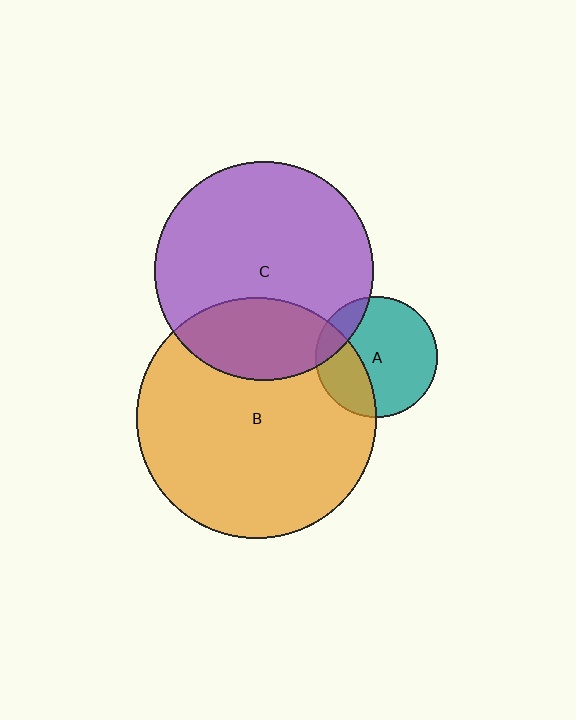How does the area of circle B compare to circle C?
Approximately 1.2 times.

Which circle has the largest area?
Circle B (orange).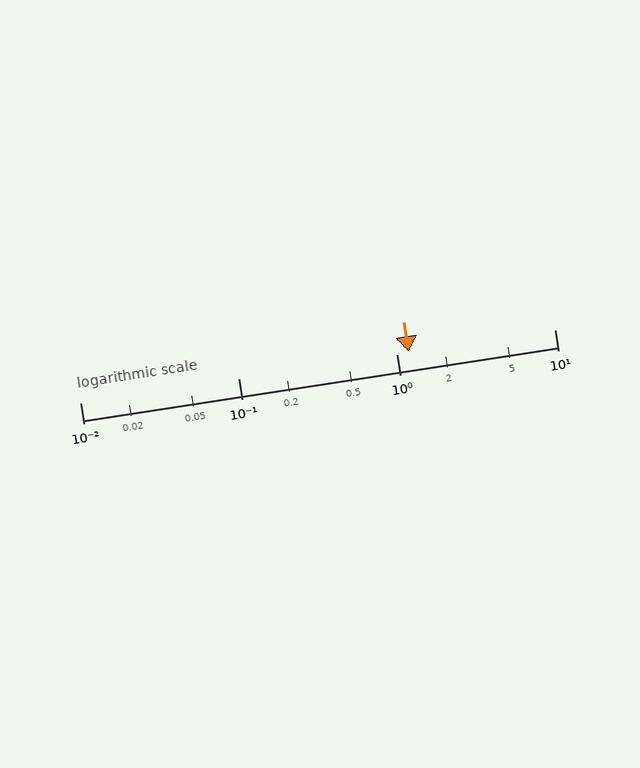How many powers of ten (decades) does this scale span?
The scale spans 3 decades, from 0.01 to 10.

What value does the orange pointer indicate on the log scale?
The pointer indicates approximately 1.2.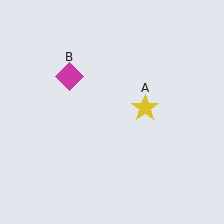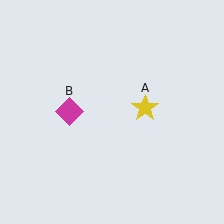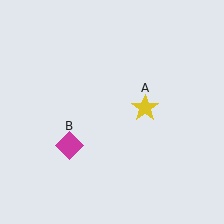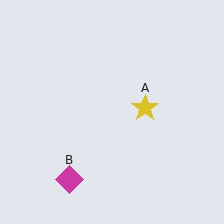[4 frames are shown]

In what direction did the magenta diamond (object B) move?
The magenta diamond (object B) moved down.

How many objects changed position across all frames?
1 object changed position: magenta diamond (object B).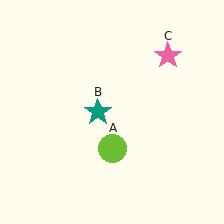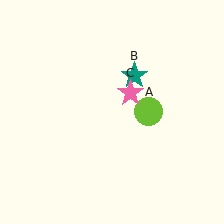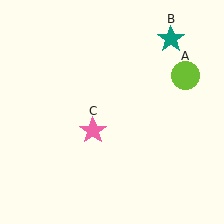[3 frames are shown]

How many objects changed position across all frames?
3 objects changed position: lime circle (object A), teal star (object B), pink star (object C).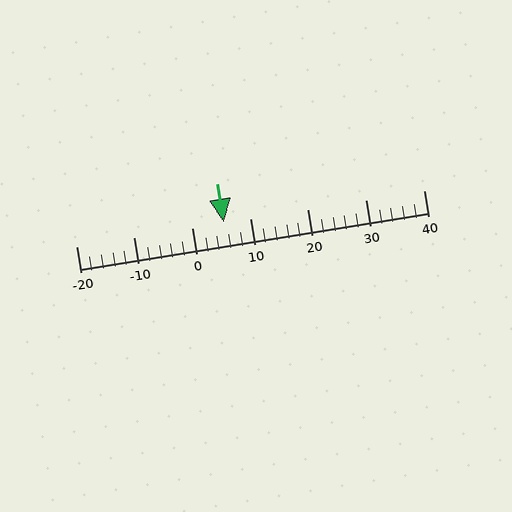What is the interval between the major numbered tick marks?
The major tick marks are spaced 10 units apart.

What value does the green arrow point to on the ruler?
The green arrow points to approximately 5.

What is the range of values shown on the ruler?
The ruler shows values from -20 to 40.